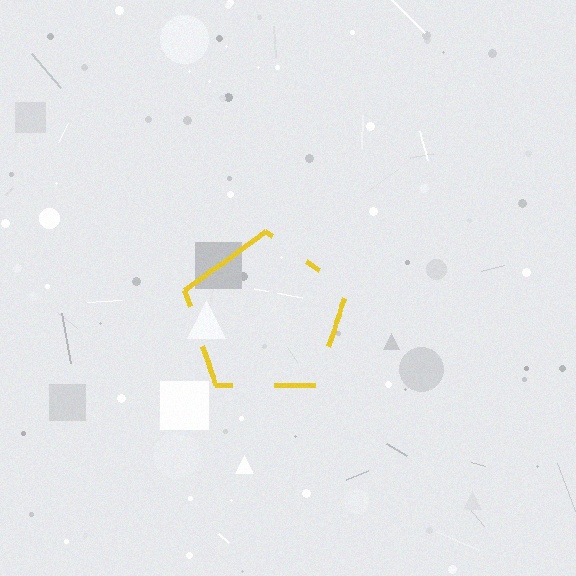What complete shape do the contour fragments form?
The contour fragments form a pentagon.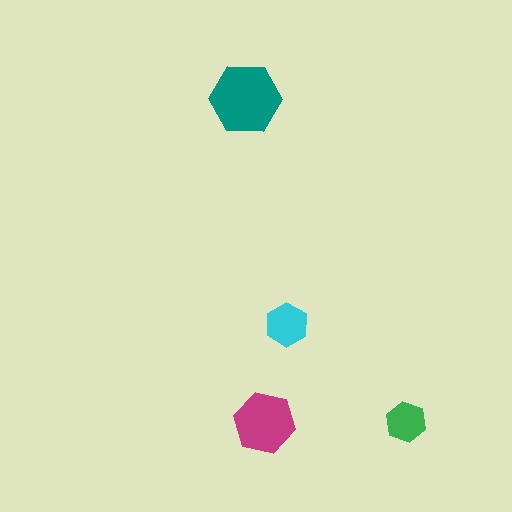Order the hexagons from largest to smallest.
the teal one, the magenta one, the cyan one, the green one.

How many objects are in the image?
There are 4 objects in the image.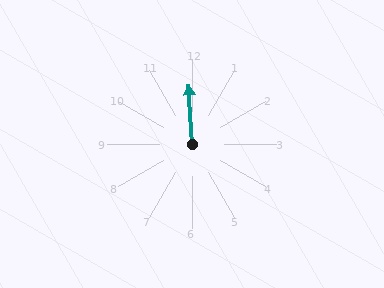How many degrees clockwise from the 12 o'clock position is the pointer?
Approximately 357 degrees.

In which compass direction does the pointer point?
North.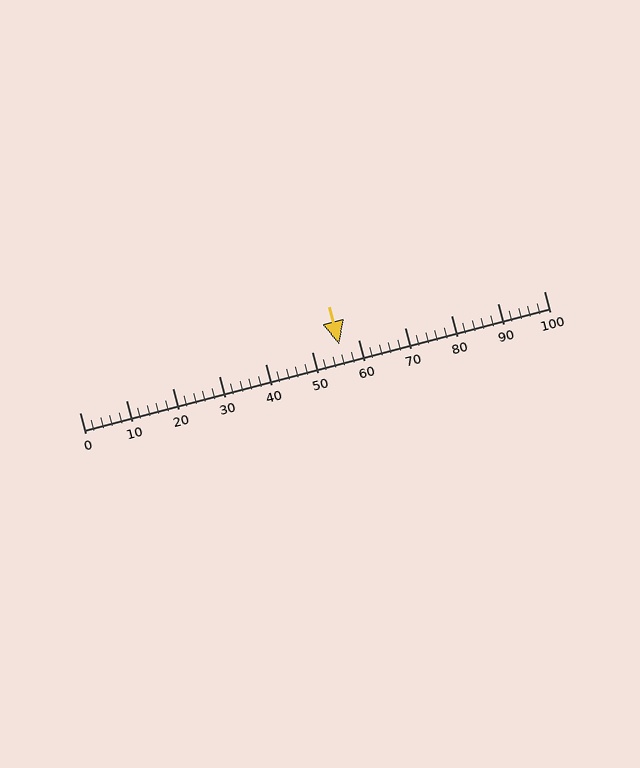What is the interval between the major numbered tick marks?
The major tick marks are spaced 10 units apart.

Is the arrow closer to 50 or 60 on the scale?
The arrow is closer to 60.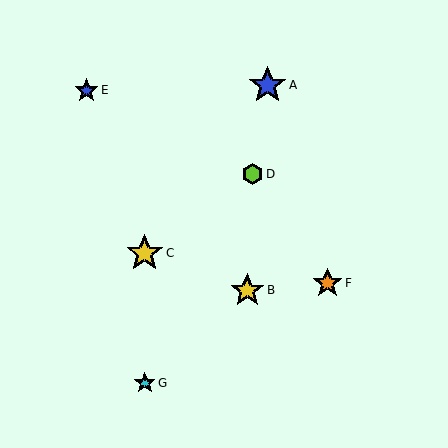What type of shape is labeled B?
Shape B is a yellow star.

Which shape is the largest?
The blue star (labeled A) is the largest.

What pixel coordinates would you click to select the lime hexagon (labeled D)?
Click at (252, 174) to select the lime hexagon D.